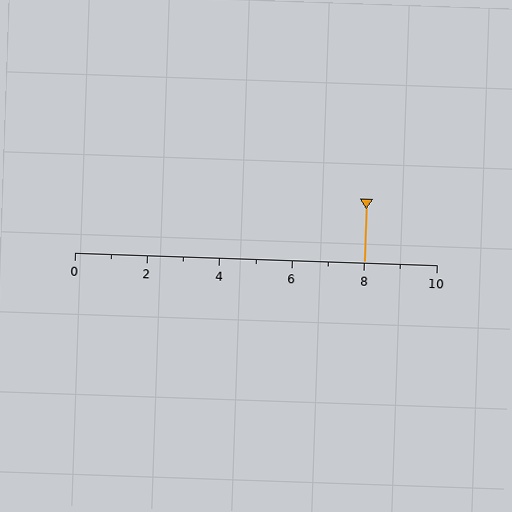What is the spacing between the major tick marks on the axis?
The major ticks are spaced 2 apart.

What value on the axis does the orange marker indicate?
The marker indicates approximately 8.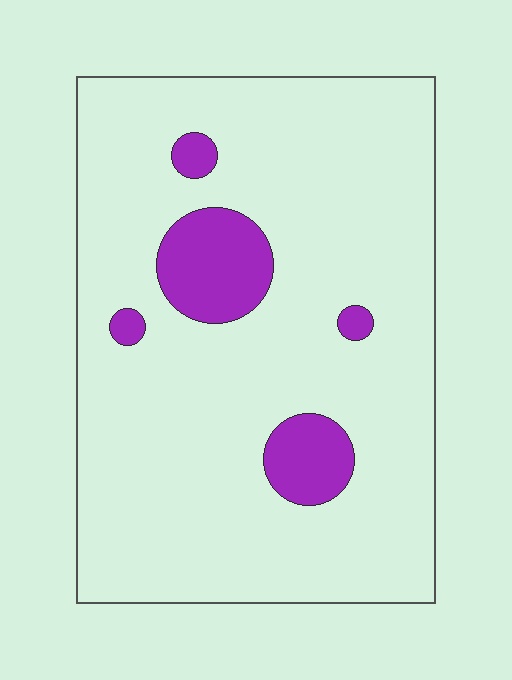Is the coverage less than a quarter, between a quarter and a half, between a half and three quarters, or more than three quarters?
Less than a quarter.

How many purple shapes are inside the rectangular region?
5.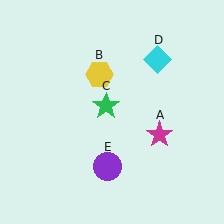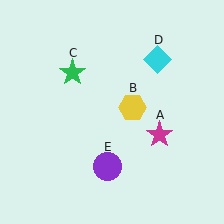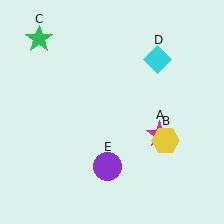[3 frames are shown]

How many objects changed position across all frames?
2 objects changed position: yellow hexagon (object B), green star (object C).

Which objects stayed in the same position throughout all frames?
Magenta star (object A) and cyan diamond (object D) and purple circle (object E) remained stationary.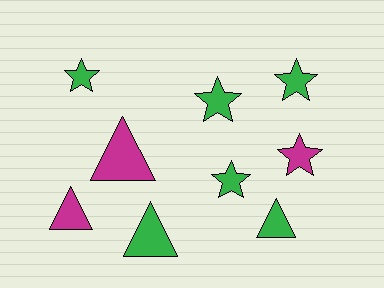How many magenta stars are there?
There is 1 magenta star.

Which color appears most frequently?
Green, with 6 objects.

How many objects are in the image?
There are 9 objects.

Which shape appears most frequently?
Star, with 5 objects.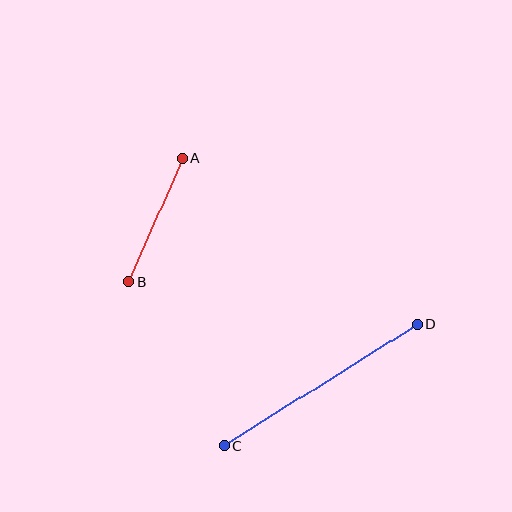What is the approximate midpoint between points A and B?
The midpoint is at approximately (155, 220) pixels.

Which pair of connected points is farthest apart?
Points C and D are farthest apart.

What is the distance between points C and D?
The distance is approximately 228 pixels.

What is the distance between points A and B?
The distance is approximately 135 pixels.